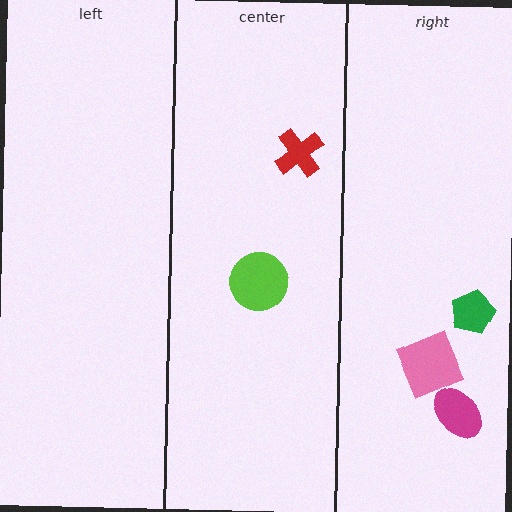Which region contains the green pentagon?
The right region.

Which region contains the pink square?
The right region.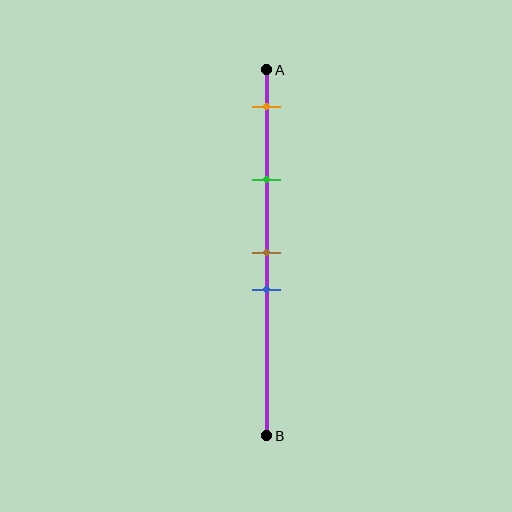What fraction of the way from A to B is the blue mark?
The blue mark is approximately 60% (0.6) of the way from A to B.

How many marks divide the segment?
There are 4 marks dividing the segment.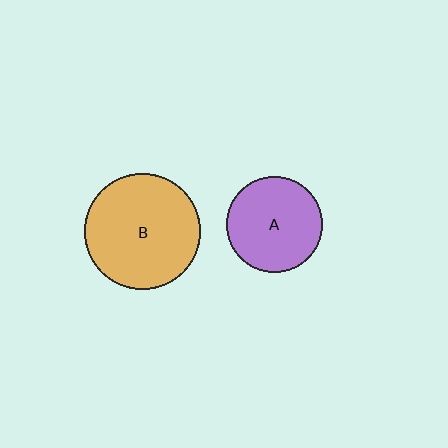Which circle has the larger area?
Circle B (orange).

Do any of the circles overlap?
No, none of the circles overlap.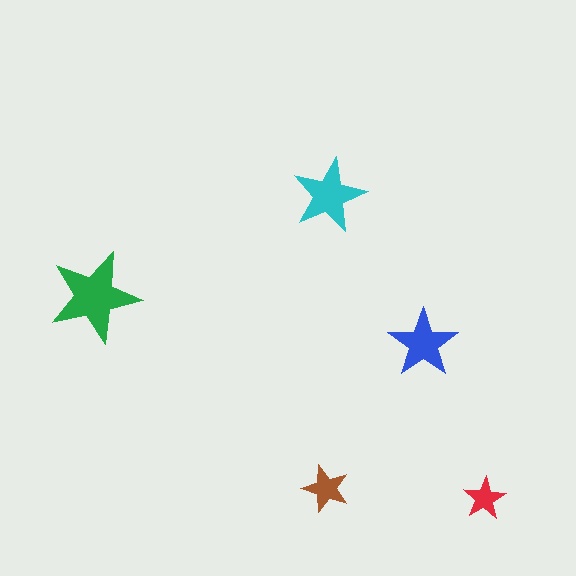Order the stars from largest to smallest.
the green one, the cyan one, the blue one, the brown one, the red one.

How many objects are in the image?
There are 5 objects in the image.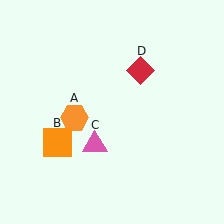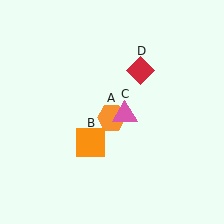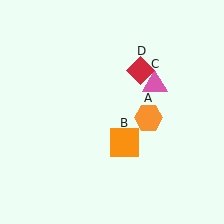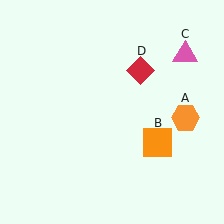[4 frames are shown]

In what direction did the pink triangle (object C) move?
The pink triangle (object C) moved up and to the right.